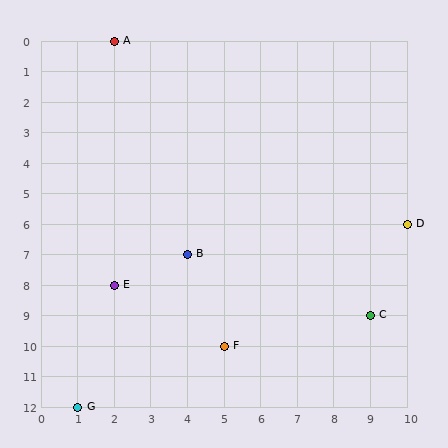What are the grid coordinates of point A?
Point A is at grid coordinates (2, 0).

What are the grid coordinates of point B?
Point B is at grid coordinates (4, 7).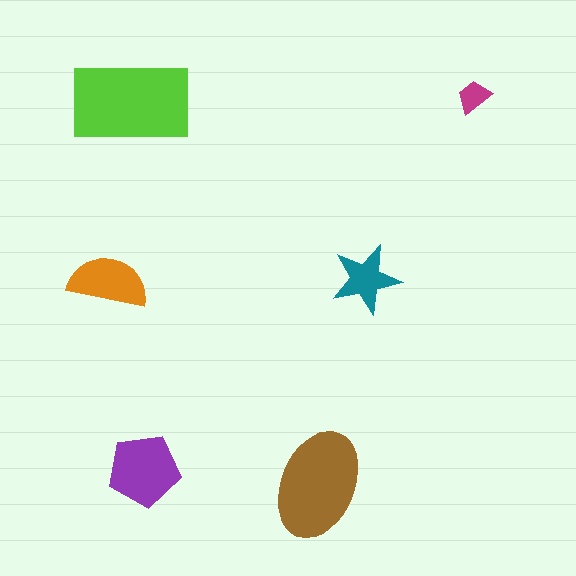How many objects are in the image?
There are 6 objects in the image.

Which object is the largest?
The lime rectangle.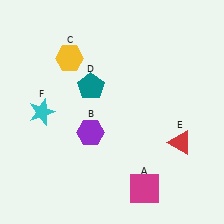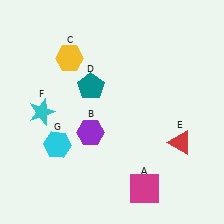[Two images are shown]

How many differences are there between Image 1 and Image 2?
There is 1 difference between the two images.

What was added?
A cyan hexagon (G) was added in Image 2.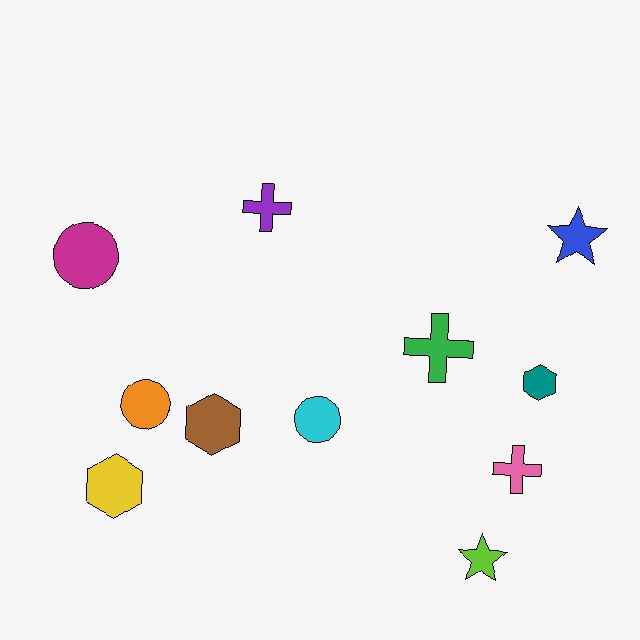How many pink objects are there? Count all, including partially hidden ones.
There is 1 pink object.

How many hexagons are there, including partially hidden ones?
There are 3 hexagons.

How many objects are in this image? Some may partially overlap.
There are 11 objects.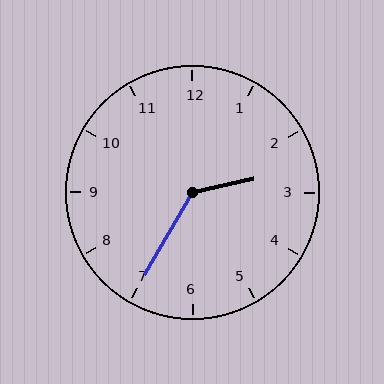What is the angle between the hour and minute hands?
Approximately 132 degrees.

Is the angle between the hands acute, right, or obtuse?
It is obtuse.